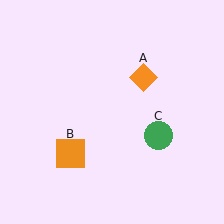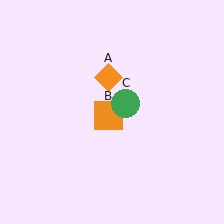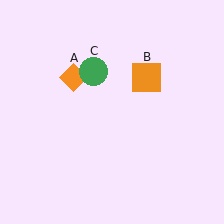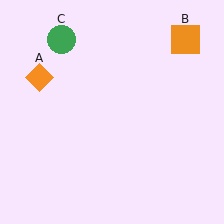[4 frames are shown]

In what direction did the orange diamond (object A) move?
The orange diamond (object A) moved left.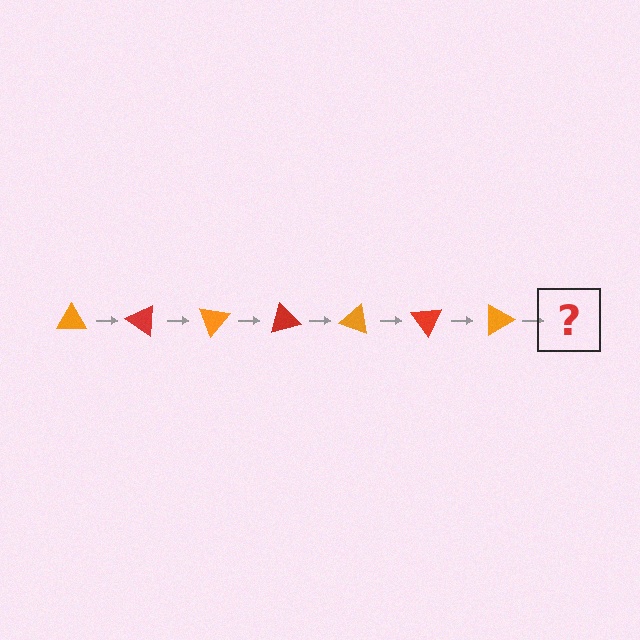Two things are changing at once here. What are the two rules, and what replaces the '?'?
The two rules are that it rotates 35 degrees each step and the color cycles through orange and red. The '?' should be a red triangle, rotated 245 degrees from the start.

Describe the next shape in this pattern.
It should be a red triangle, rotated 245 degrees from the start.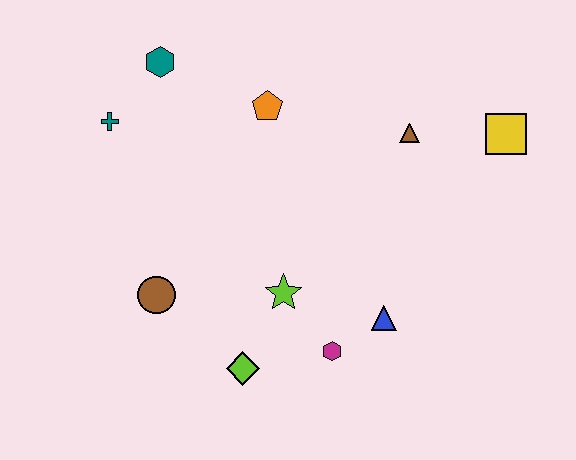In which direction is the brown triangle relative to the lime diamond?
The brown triangle is above the lime diamond.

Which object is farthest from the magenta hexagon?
The teal hexagon is farthest from the magenta hexagon.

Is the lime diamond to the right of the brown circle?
Yes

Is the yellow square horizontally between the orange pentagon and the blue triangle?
No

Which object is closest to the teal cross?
The teal hexagon is closest to the teal cross.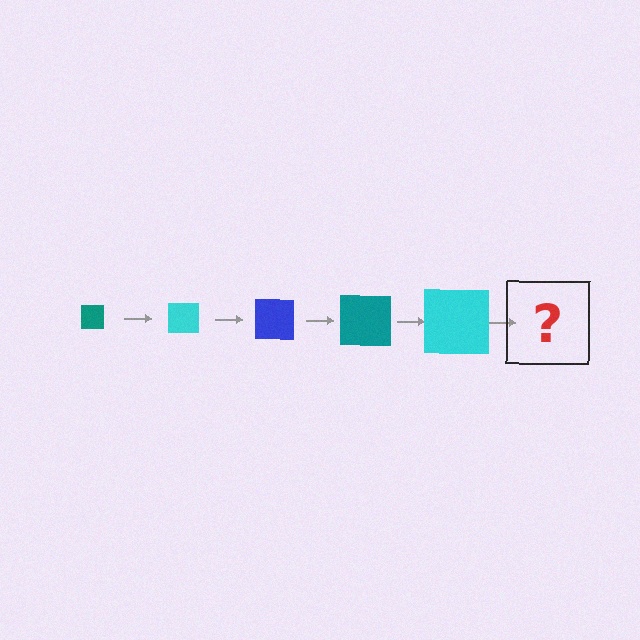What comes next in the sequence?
The next element should be a blue square, larger than the previous one.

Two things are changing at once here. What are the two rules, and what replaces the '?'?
The two rules are that the square grows larger each step and the color cycles through teal, cyan, and blue. The '?' should be a blue square, larger than the previous one.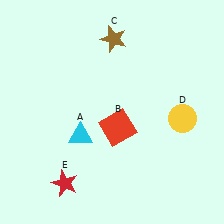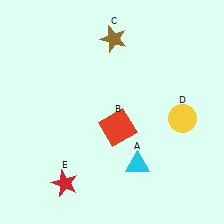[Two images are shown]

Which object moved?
The cyan triangle (A) moved right.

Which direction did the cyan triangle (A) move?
The cyan triangle (A) moved right.